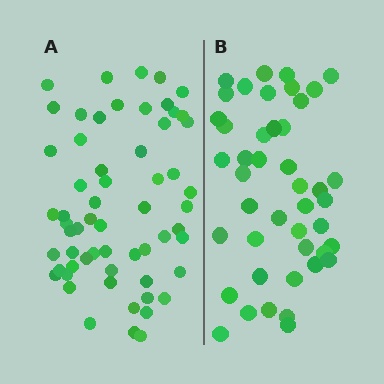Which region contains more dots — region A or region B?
Region A (the left region) has more dots.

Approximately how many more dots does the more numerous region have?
Region A has approximately 15 more dots than region B.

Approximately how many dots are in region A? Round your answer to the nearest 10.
About 60 dots.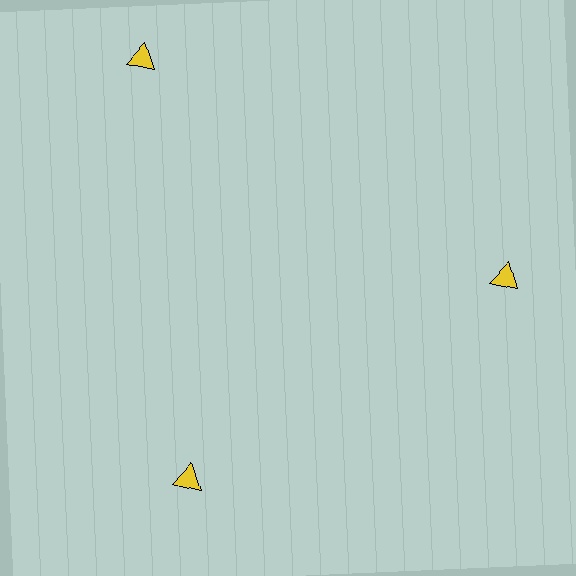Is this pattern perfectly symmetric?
No. The 3 yellow triangles are arranged in a ring, but one element near the 11 o'clock position is pushed outward from the center, breaking the 3-fold rotational symmetry.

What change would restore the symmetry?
The symmetry would be restored by moving it inward, back onto the ring so that all 3 triangles sit at equal angles and equal distance from the center.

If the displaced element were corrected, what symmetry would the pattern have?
It would have 3-fold rotational symmetry — the pattern would map onto itself every 120 degrees.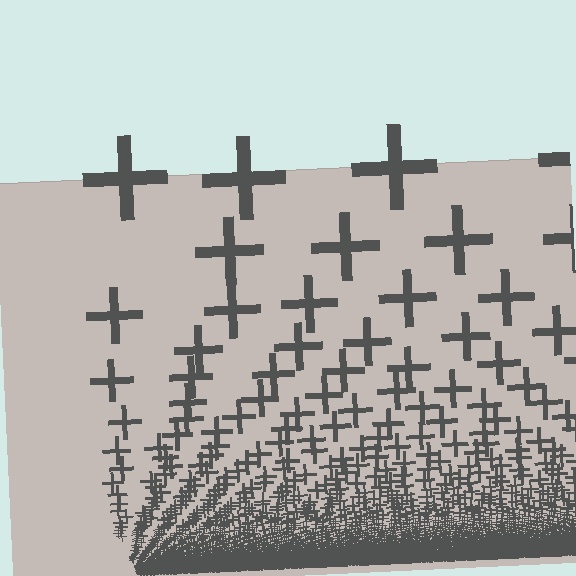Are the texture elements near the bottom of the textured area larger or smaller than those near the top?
Smaller. The gradient is inverted — elements near the bottom are smaller and denser.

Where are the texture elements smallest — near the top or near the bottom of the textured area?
Near the bottom.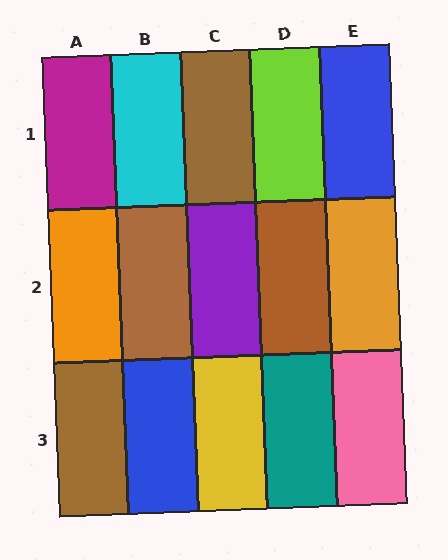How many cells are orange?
2 cells are orange.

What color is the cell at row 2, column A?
Orange.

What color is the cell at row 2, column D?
Brown.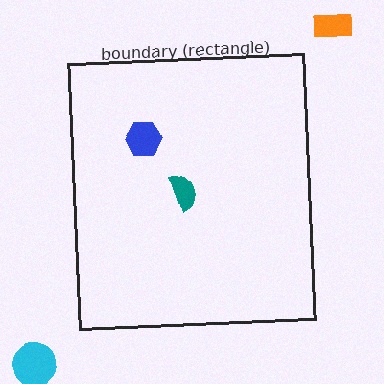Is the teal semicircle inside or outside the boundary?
Inside.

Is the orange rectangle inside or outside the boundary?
Outside.